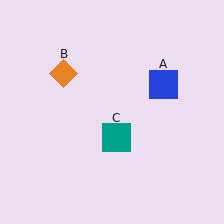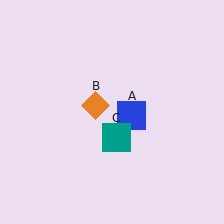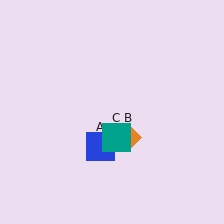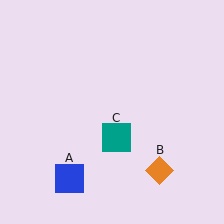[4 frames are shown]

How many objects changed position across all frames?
2 objects changed position: blue square (object A), orange diamond (object B).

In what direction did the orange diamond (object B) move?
The orange diamond (object B) moved down and to the right.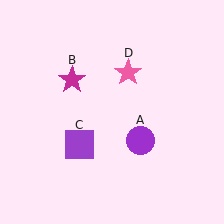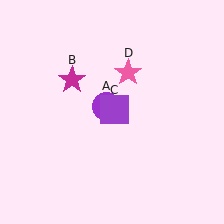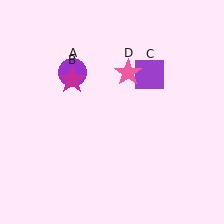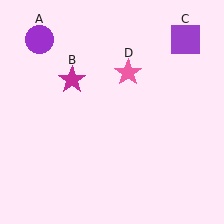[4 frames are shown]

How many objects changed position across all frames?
2 objects changed position: purple circle (object A), purple square (object C).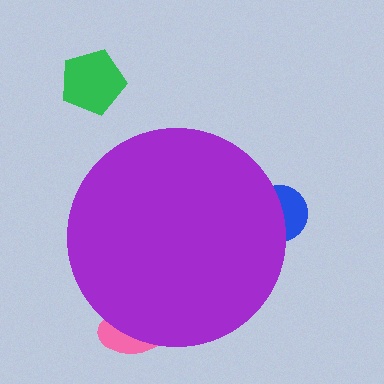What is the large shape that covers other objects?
A purple circle.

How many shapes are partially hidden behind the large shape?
2 shapes are partially hidden.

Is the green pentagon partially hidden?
No, the green pentagon is fully visible.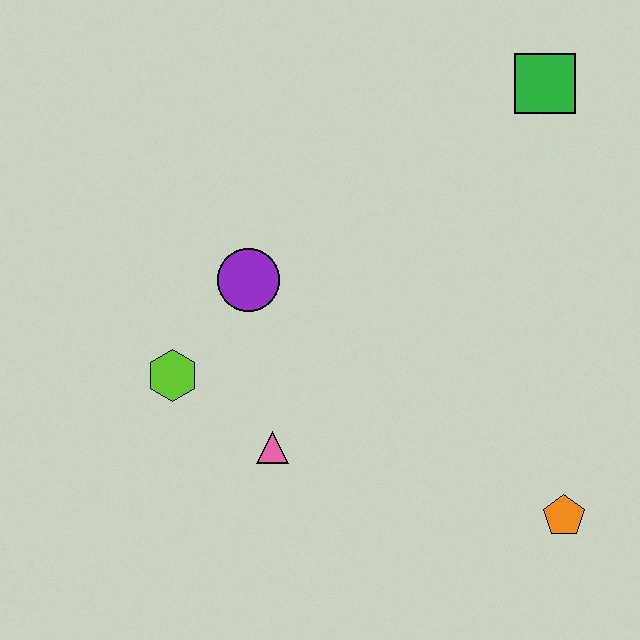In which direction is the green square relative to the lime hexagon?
The green square is to the right of the lime hexagon.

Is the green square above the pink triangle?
Yes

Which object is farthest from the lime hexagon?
The green square is farthest from the lime hexagon.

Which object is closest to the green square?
The purple circle is closest to the green square.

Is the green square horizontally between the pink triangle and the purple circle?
No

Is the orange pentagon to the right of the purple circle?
Yes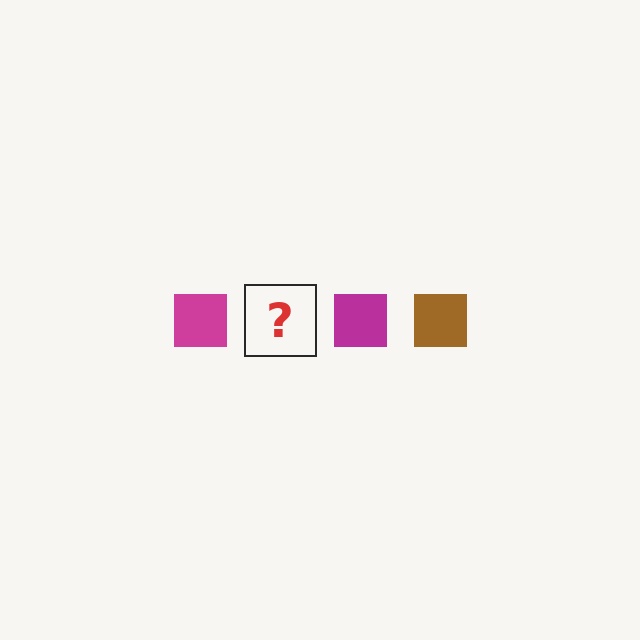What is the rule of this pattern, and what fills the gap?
The rule is that the pattern cycles through magenta, brown squares. The gap should be filled with a brown square.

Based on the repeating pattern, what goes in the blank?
The blank should be a brown square.